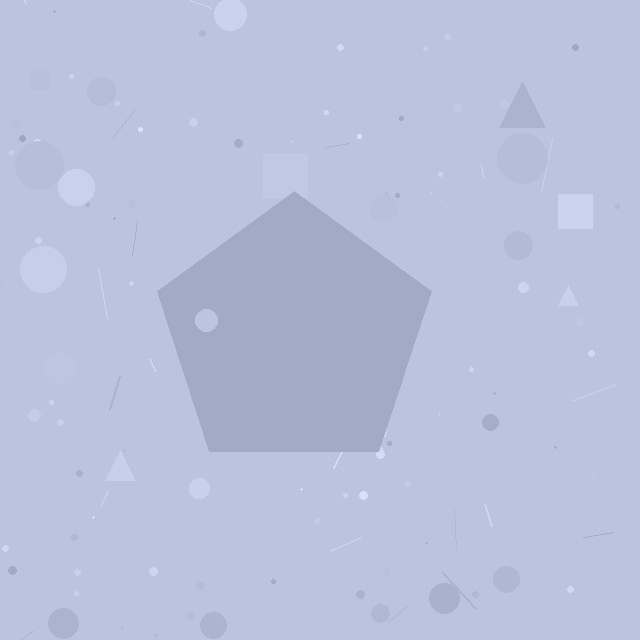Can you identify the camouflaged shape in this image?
The camouflaged shape is a pentagon.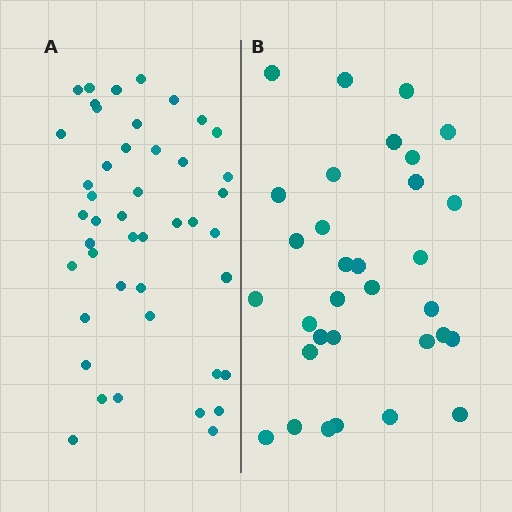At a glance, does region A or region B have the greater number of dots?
Region A (the left region) has more dots.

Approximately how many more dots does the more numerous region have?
Region A has approximately 15 more dots than region B.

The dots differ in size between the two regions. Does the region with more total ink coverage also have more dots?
No. Region B has more total ink coverage because its dots are larger, but region A actually contains more individual dots. Total area can be misleading — the number of items is what matters here.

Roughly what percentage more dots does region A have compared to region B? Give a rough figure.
About 40% more.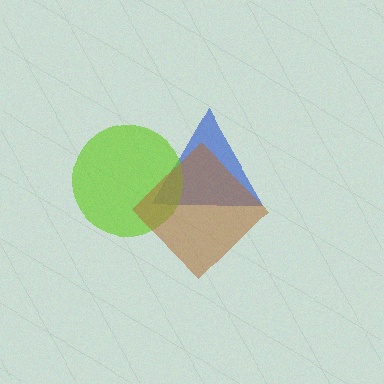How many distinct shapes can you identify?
There are 3 distinct shapes: a blue triangle, a lime circle, a brown diamond.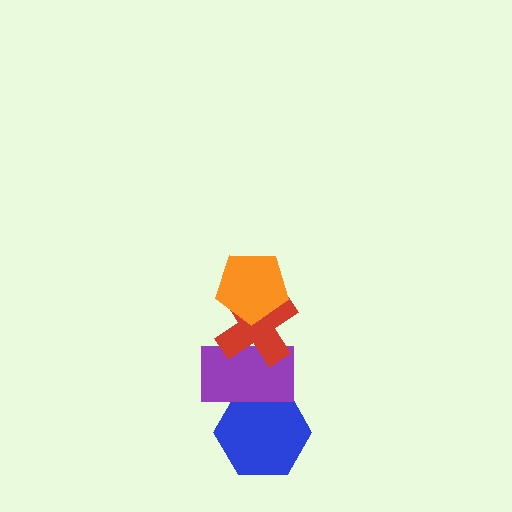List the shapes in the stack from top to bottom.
From top to bottom: the orange pentagon, the red cross, the purple rectangle, the blue hexagon.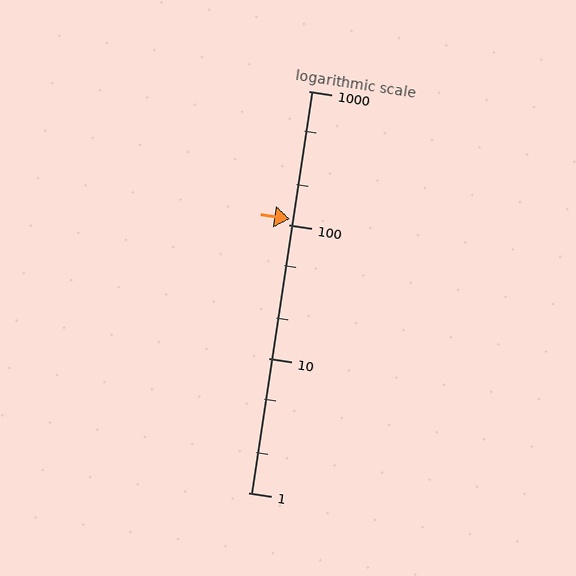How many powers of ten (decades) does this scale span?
The scale spans 3 decades, from 1 to 1000.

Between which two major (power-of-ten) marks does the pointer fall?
The pointer is between 100 and 1000.